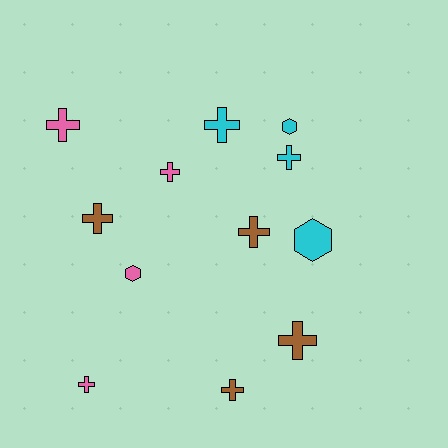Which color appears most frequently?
Cyan, with 4 objects.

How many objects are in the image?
There are 12 objects.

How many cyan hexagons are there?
There are 2 cyan hexagons.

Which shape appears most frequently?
Cross, with 9 objects.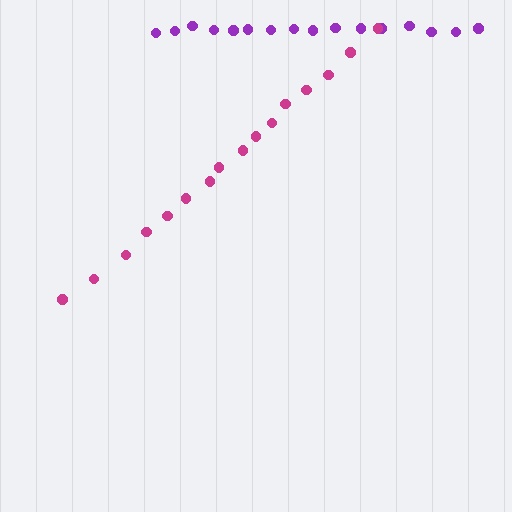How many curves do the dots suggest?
There are 2 distinct paths.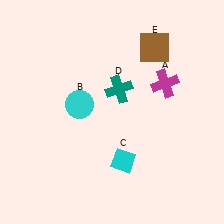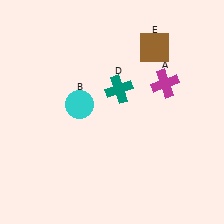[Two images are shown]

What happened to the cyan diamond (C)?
The cyan diamond (C) was removed in Image 2. It was in the bottom-right area of Image 1.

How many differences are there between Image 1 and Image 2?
There is 1 difference between the two images.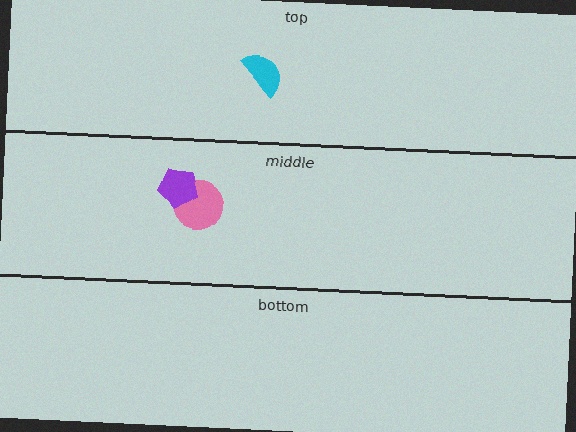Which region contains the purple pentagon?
The middle region.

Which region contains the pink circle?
The middle region.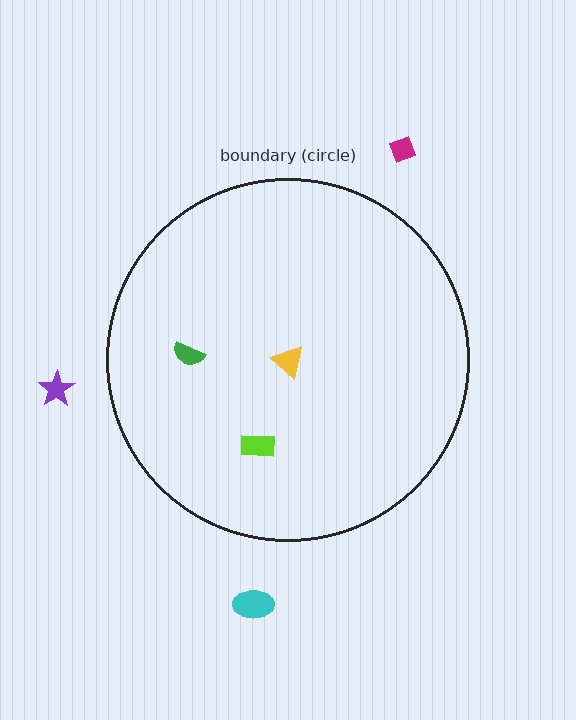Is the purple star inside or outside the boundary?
Outside.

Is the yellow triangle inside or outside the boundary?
Inside.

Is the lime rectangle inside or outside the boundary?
Inside.